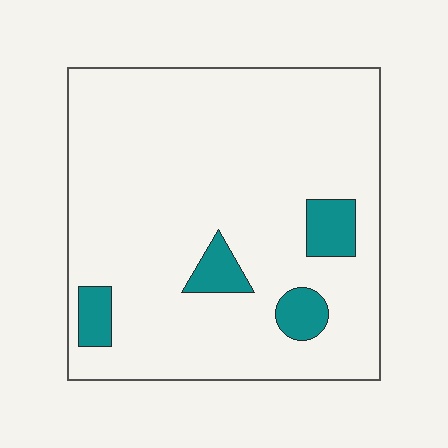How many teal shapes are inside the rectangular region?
4.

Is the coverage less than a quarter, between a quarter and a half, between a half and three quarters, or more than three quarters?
Less than a quarter.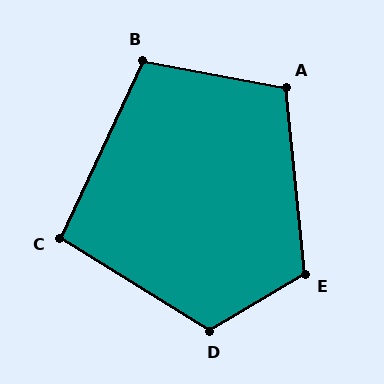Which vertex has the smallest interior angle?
C, at approximately 97 degrees.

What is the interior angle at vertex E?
Approximately 115 degrees (obtuse).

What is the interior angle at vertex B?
Approximately 104 degrees (obtuse).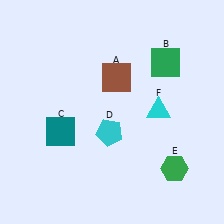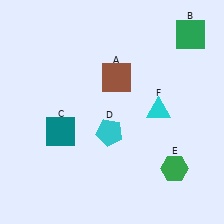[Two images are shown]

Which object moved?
The green square (B) moved up.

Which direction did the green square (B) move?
The green square (B) moved up.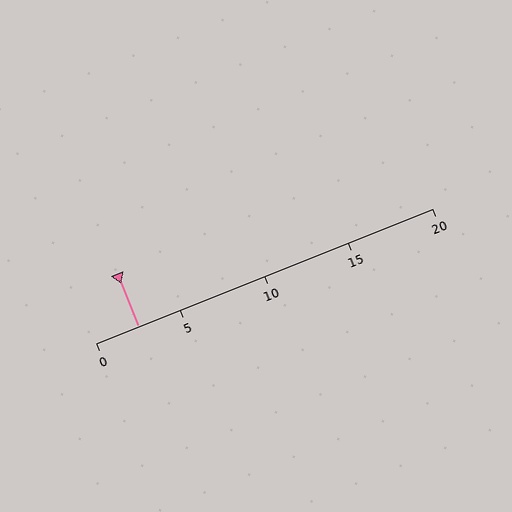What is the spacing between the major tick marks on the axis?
The major ticks are spaced 5 apart.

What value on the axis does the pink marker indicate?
The marker indicates approximately 2.5.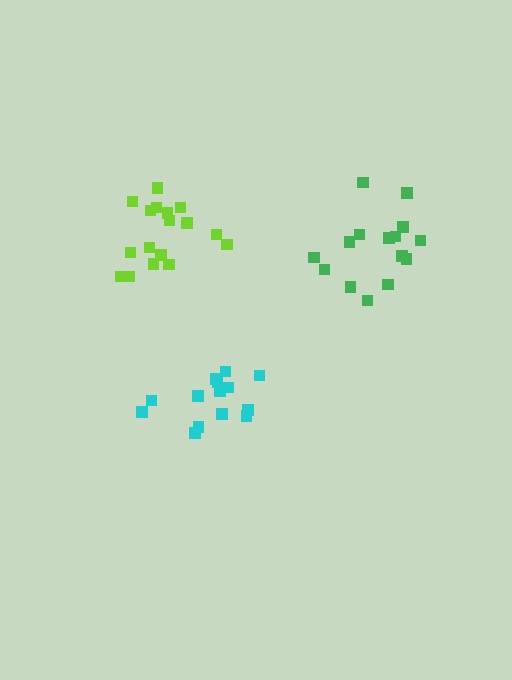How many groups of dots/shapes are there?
There are 3 groups.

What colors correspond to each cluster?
The clusters are colored: lime, green, cyan.